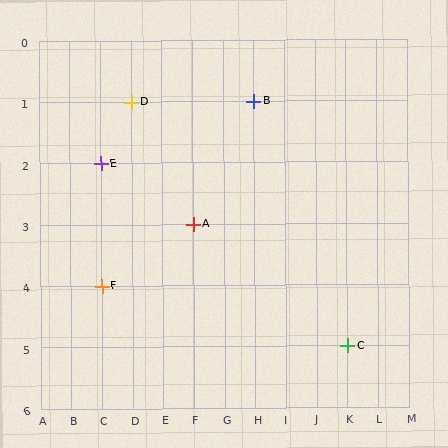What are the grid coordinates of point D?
Point D is at grid coordinates (D, 1).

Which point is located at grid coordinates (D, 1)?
Point D is at (D, 1).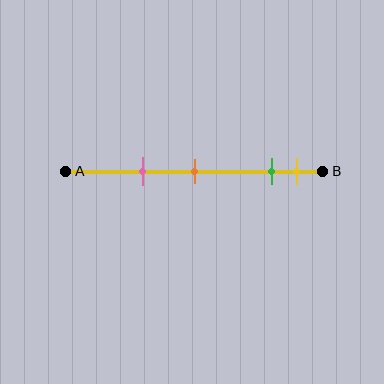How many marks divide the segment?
There are 4 marks dividing the segment.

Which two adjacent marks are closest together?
The green and yellow marks are the closest adjacent pair.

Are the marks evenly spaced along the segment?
No, the marks are not evenly spaced.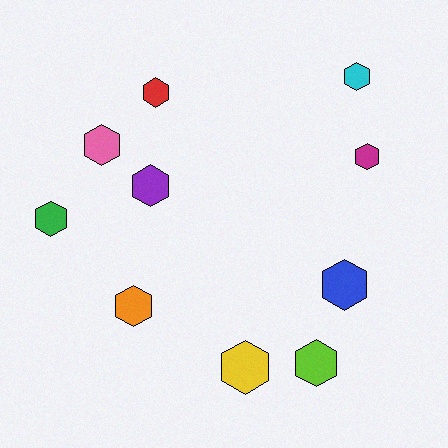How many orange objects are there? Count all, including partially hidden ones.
There is 1 orange object.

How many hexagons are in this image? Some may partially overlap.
There are 10 hexagons.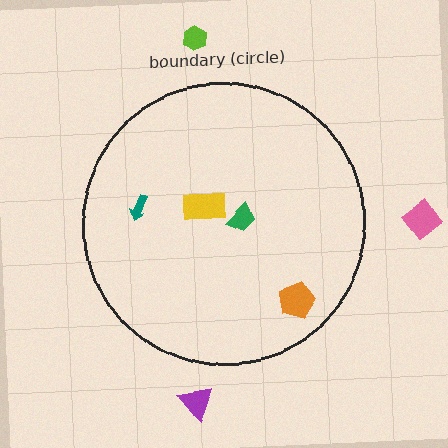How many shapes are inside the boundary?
4 inside, 3 outside.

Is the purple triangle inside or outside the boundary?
Outside.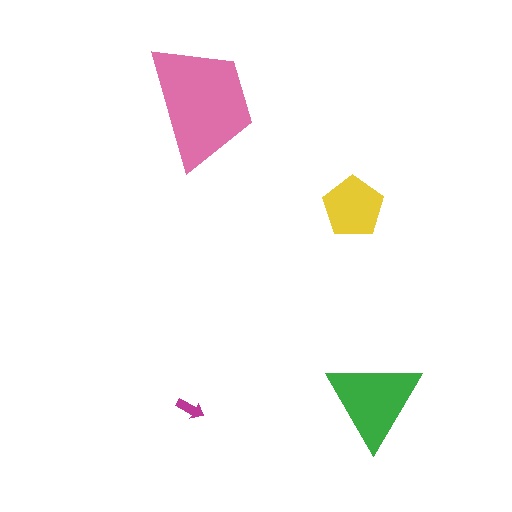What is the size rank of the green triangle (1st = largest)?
2nd.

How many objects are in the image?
There are 4 objects in the image.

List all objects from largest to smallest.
The pink trapezoid, the green triangle, the yellow pentagon, the magenta arrow.